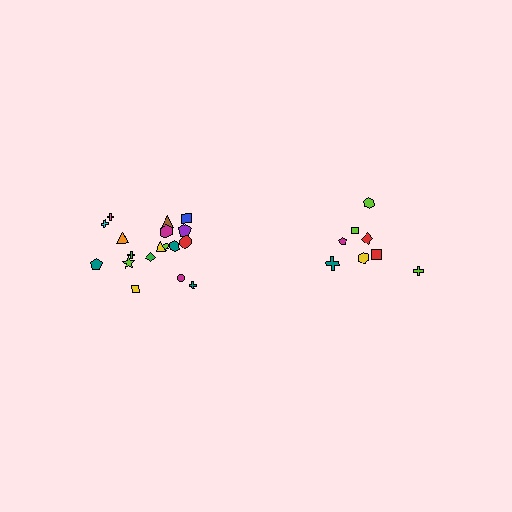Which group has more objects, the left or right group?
The left group.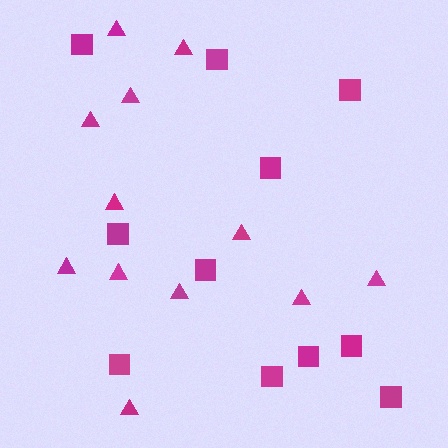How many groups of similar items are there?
There are 2 groups: one group of squares (11) and one group of triangles (12).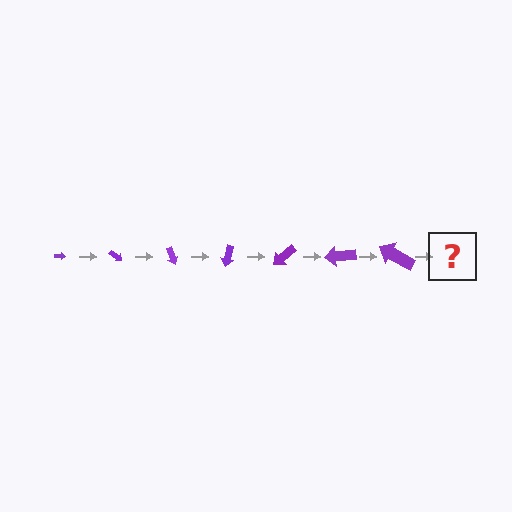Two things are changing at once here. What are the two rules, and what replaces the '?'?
The two rules are that the arrow grows larger each step and it rotates 35 degrees each step. The '?' should be an arrow, larger than the previous one and rotated 245 degrees from the start.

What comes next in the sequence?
The next element should be an arrow, larger than the previous one and rotated 245 degrees from the start.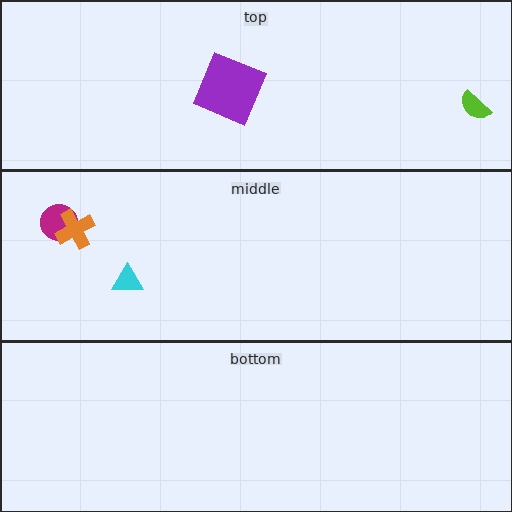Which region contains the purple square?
The top region.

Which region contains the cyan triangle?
The middle region.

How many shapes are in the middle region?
3.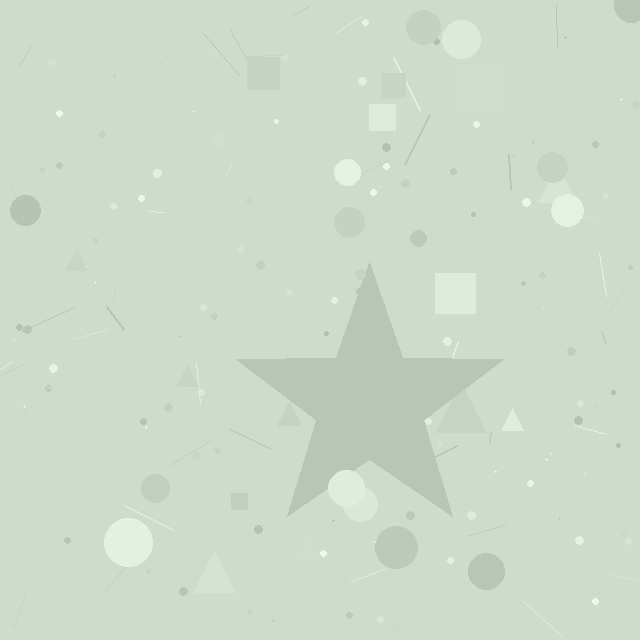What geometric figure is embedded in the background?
A star is embedded in the background.